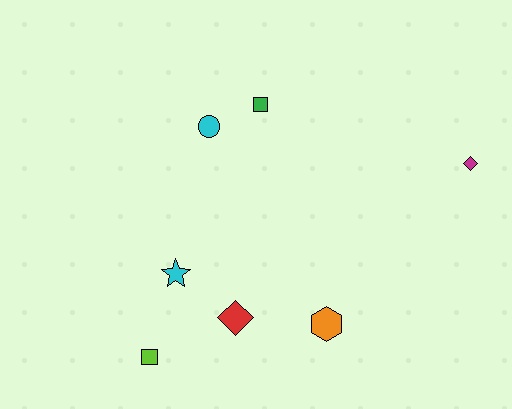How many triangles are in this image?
There are no triangles.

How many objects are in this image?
There are 7 objects.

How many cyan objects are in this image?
There are 2 cyan objects.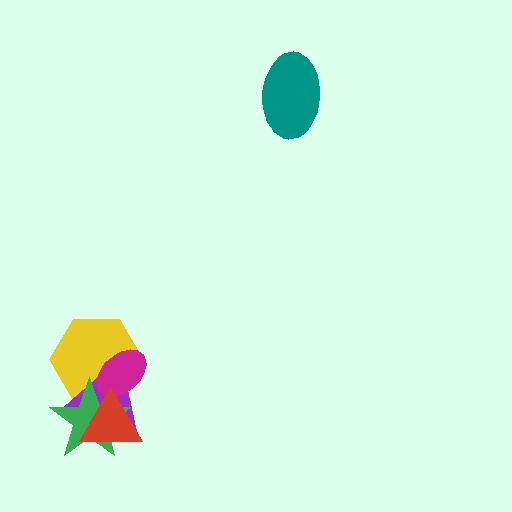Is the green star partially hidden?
Yes, it is partially covered by another shape.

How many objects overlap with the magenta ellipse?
4 objects overlap with the magenta ellipse.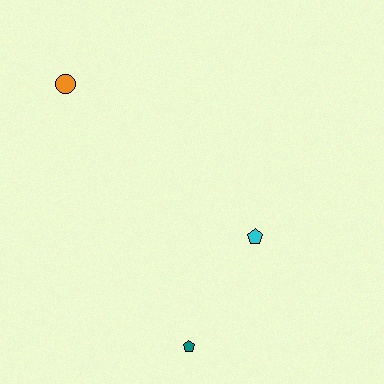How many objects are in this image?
There are 3 objects.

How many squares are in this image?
There are no squares.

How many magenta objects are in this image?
There are no magenta objects.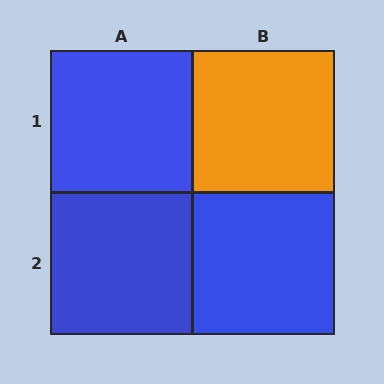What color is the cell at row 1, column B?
Orange.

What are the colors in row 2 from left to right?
Blue, blue.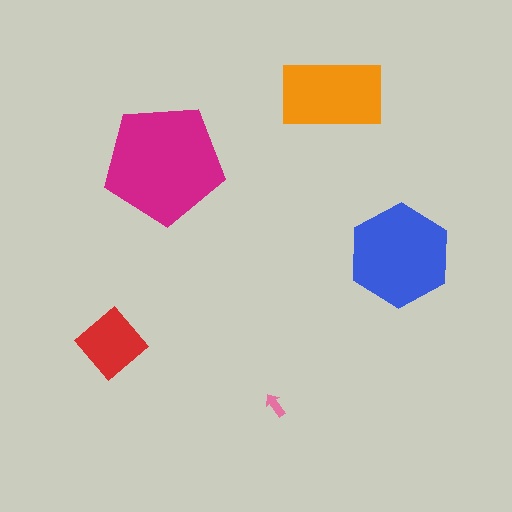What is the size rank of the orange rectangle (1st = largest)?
3rd.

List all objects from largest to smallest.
The magenta pentagon, the blue hexagon, the orange rectangle, the red diamond, the pink arrow.